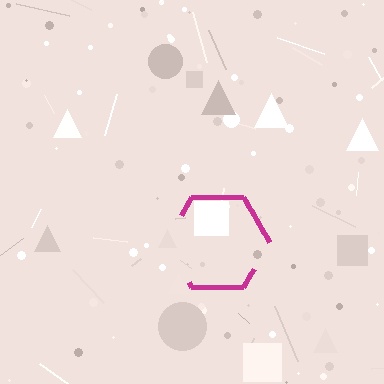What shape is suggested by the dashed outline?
The dashed outline suggests a hexagon.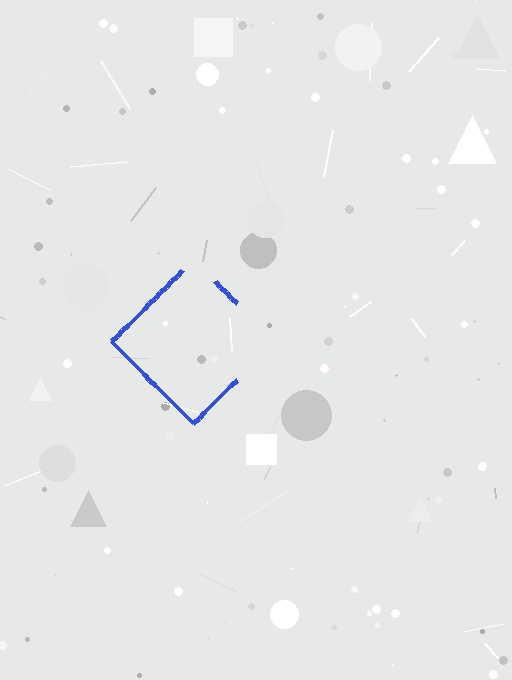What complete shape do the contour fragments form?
The contour fragments form a diamond.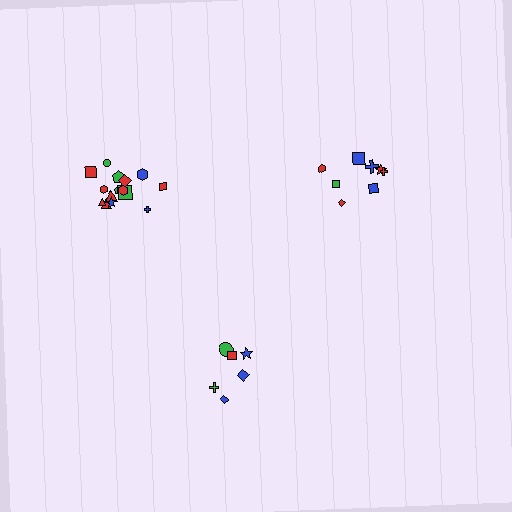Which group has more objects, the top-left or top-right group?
The top-left group.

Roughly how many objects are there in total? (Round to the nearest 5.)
Roughly 30 objects in total.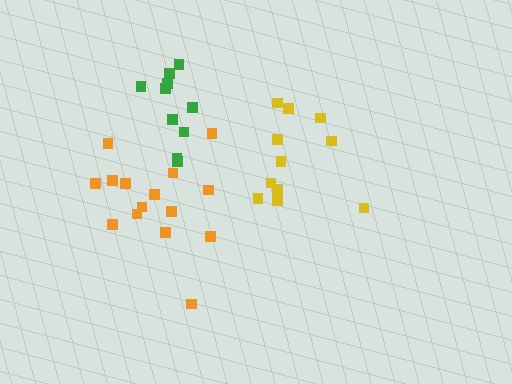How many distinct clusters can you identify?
There are 3 distinct clusters.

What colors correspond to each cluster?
The clusters are colored: orange, yellow, green.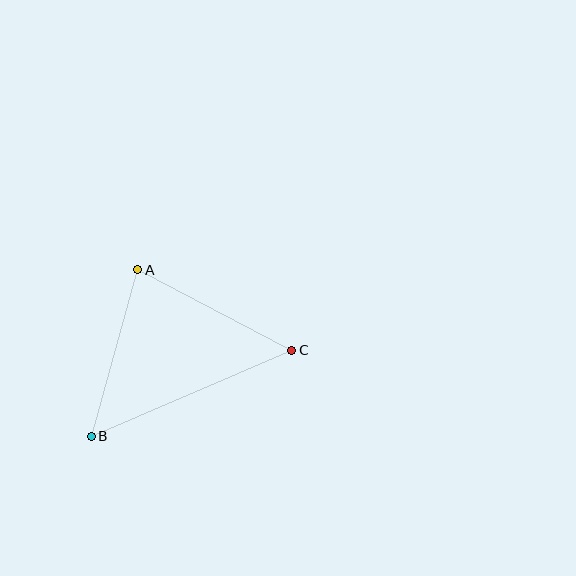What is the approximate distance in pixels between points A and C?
The distance between A and C is approximately 174 pixels.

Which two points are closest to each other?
Points A and B are closest to each other.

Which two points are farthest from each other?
Points B and C are farthest from each other.